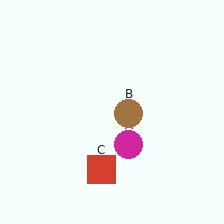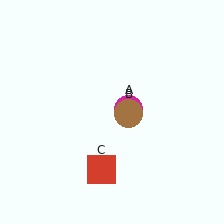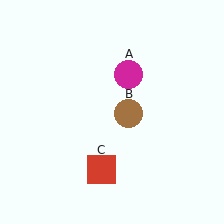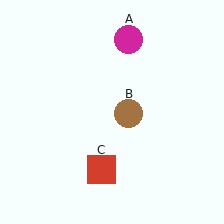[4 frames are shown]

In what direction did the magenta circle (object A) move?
The magenta circle (object A) moved up.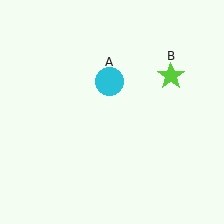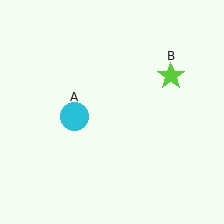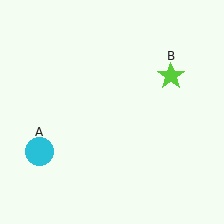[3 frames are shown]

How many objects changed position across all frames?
1 object changed position: cyan circle (object A).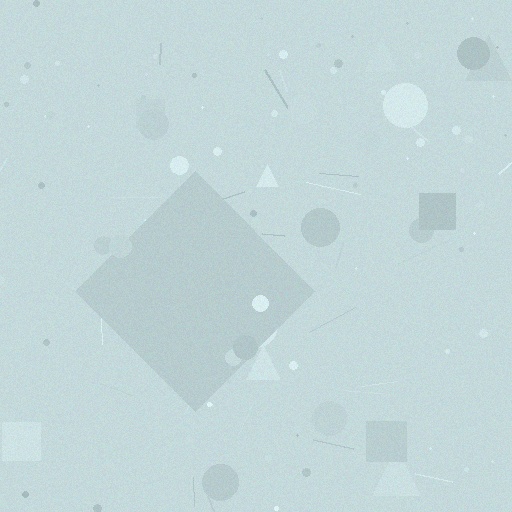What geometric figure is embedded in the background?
A diamond is embedded in the background.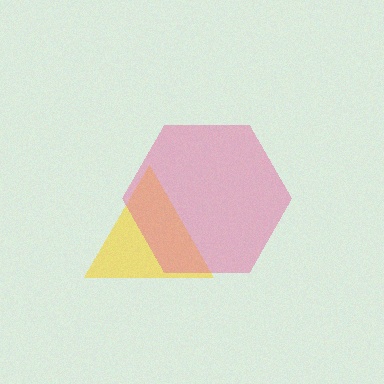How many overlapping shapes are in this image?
There are 2 overlapping shapes in the image.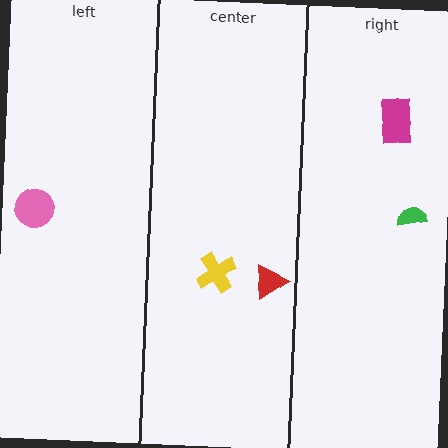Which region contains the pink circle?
The left region.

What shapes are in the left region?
The pink circle.